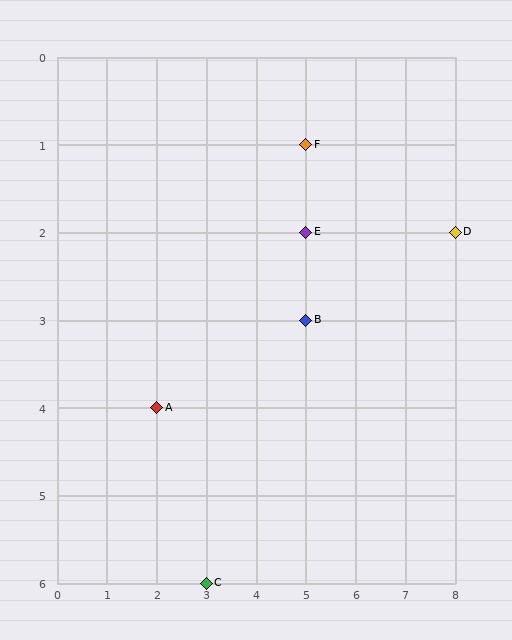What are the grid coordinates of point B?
Point B is at grid coordinates (5, 3).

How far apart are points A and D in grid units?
Points A and D are 6 columns and 2 rows apart (about 6.3 grid units diagonally).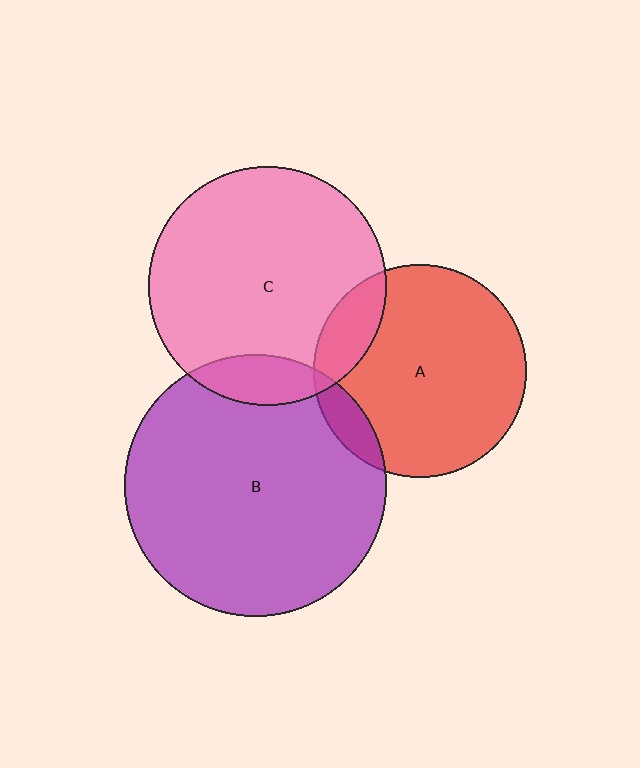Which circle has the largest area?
Circle B (purple).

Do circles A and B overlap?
Yes.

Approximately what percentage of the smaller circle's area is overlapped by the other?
Approximately 10%.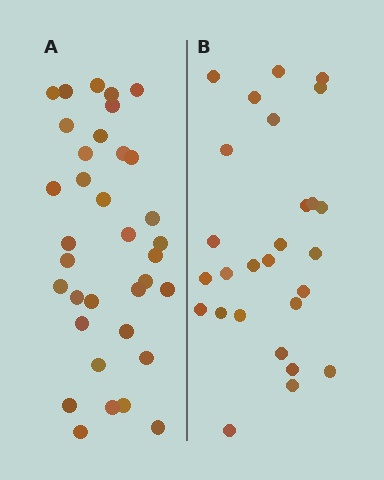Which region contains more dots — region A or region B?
Region A (the left region) has more dots.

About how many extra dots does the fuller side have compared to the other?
Region A has roughly 8 or so more dots than region B.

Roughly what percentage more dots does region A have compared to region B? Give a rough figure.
About 30% more.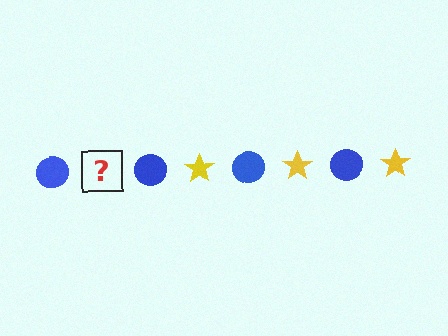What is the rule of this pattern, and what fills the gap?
The rule is that the pattern alternates between blue circle and yellow star. The gap should be filled with a yellow star.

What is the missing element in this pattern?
The missing element is a yellow star.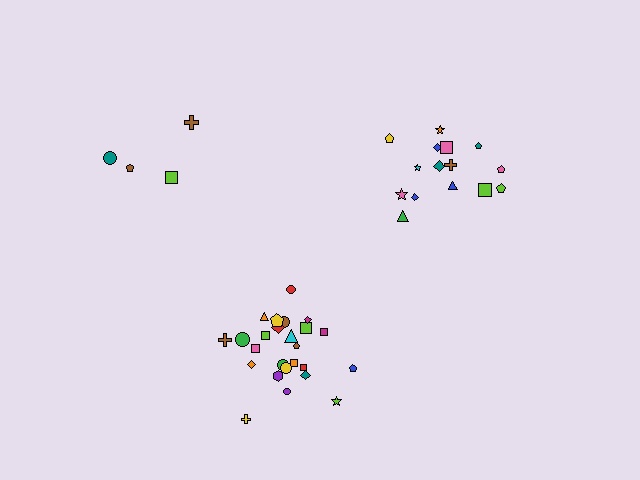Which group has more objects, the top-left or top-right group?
The top-right group.